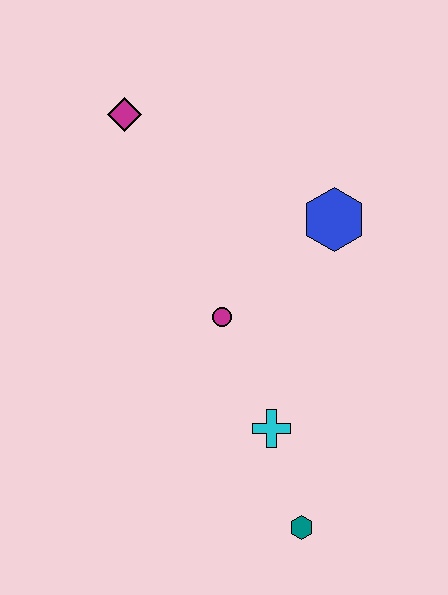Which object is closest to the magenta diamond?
The magenta circle is closest to the magenta diamond.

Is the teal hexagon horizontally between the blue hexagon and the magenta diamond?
Yes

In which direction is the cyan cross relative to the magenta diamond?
The cyan cross is below the magenta diamond.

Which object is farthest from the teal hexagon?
The magenta diamond is farthest from the teal hexagon.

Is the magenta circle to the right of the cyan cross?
No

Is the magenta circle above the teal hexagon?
Yes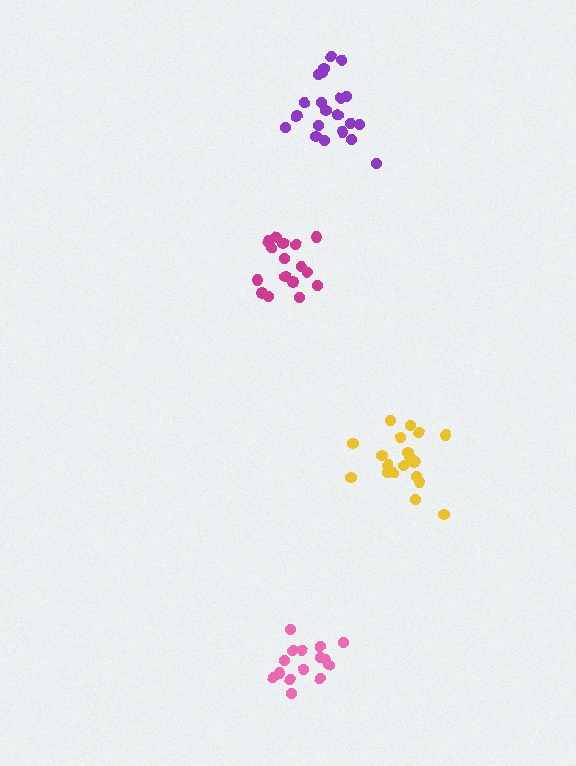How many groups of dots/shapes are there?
There are 4 groups.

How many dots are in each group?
Group 1: 21 dots, Group 2: 21 dots, Group 3: 16 dots, Group 4: 15 dots (73 total).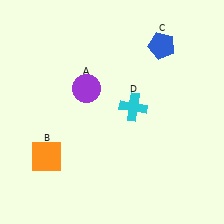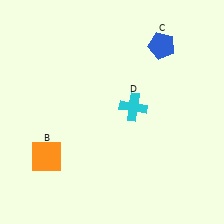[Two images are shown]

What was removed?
The purple circle (A) was removed in Image 2.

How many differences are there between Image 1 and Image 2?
There is 1 difference between the two images.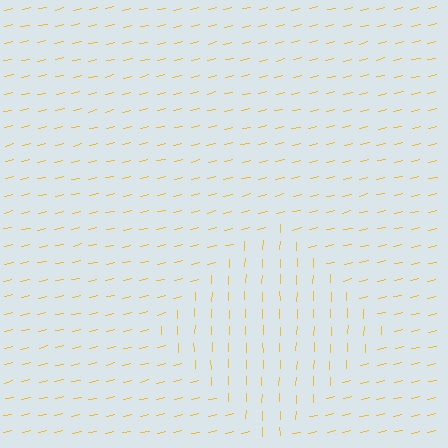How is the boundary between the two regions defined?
The boundary is defined purely by a change in line orientation (approximately 75 degrees difference). All lines are the same color and thickness.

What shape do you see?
I see a diamond.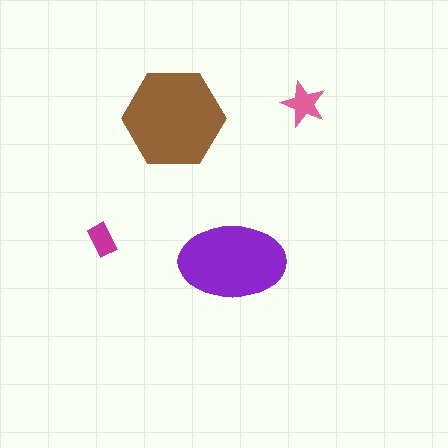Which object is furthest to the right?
The pink star is rightmost.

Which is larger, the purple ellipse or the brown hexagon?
The brown hexagon.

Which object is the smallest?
The magenta rectangle.